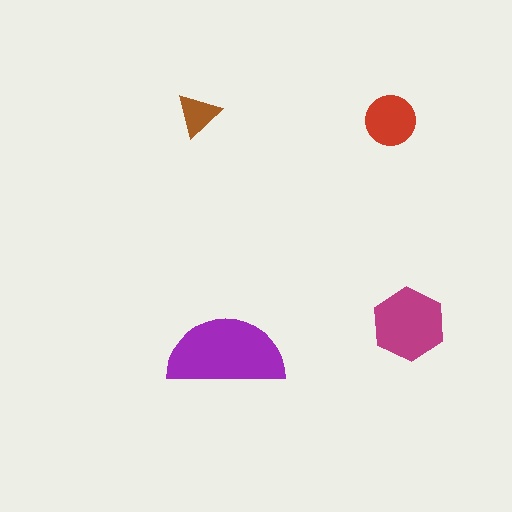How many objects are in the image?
There are 4 objects in the image.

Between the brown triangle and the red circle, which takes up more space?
The red circle.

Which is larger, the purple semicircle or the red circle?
The purple semicircle.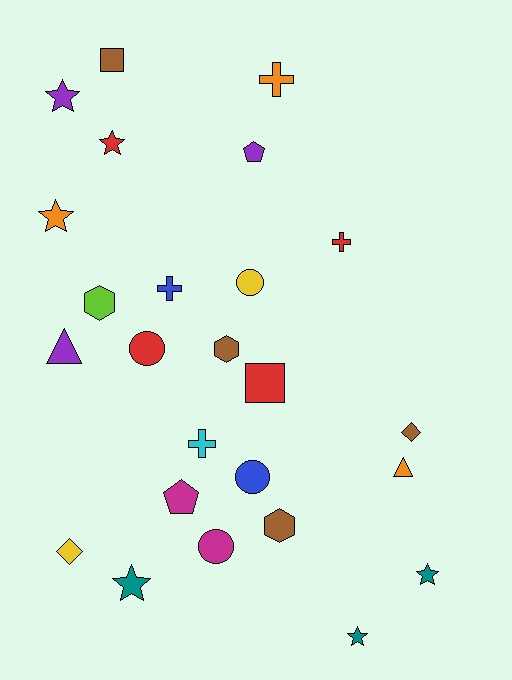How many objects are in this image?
There are 25 objects.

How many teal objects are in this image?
There are 3 teal objects.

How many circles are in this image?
There are 4 circles.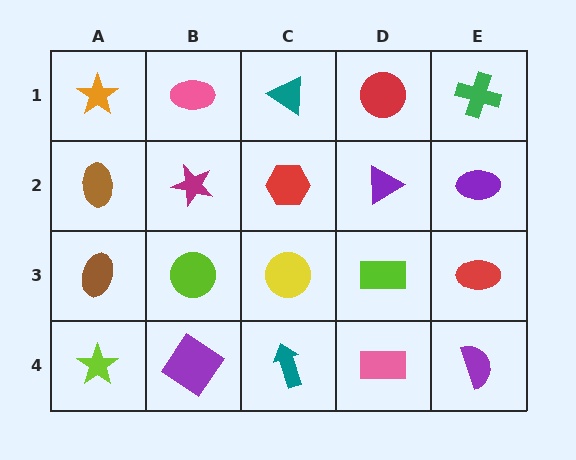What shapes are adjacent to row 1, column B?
A magenta star (row 2, column B), an orange star (row 1, column A), a teal triangle (row 1, column C).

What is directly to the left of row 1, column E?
A red circle.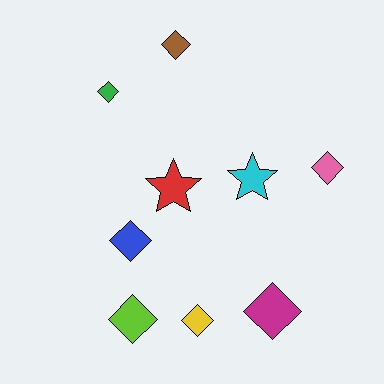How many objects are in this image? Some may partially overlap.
There are 9 objects.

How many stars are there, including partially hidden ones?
There are 2 stars.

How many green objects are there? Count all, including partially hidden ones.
There is 1 green object.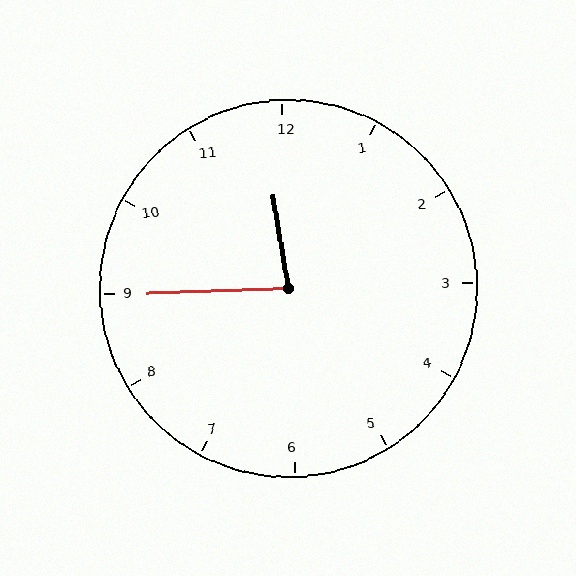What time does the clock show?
11:45.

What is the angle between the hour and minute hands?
Approximately 82 degrees.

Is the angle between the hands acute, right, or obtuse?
It is acute.